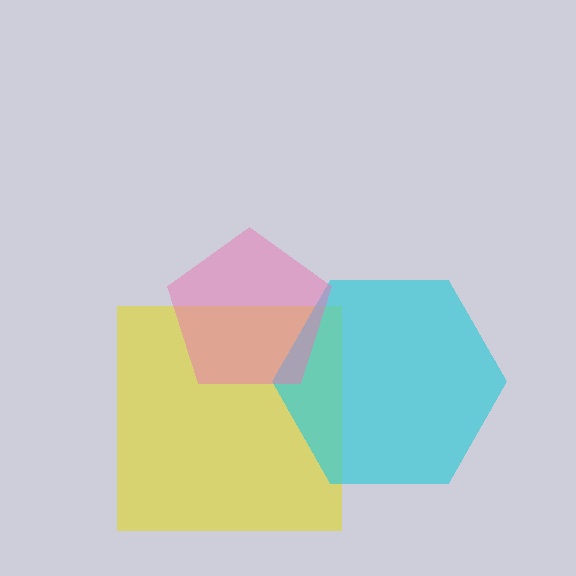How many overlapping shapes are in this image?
There are 3 overlapping shapes in the image.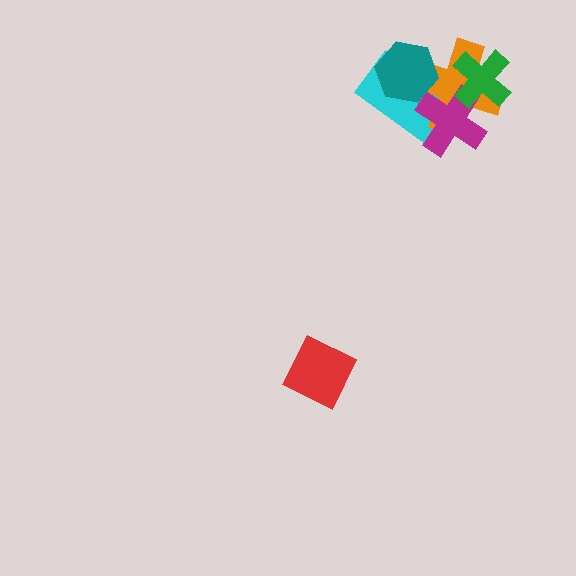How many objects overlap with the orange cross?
4 objects overlap with the orange cross.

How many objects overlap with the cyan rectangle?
3 objects overlap with the cyan rectangle.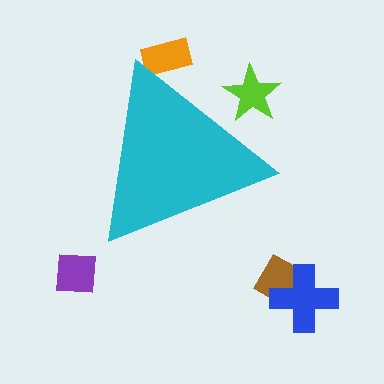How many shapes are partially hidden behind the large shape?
2 shapes are partially hidden.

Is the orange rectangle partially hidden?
Yes, the orange rectangle is partially hidden behind the cyan triangle.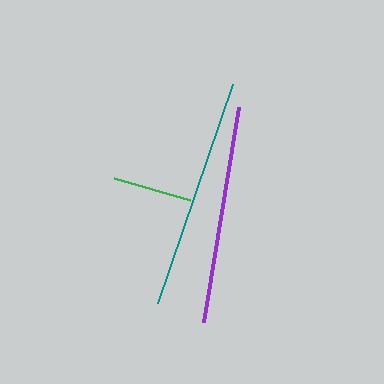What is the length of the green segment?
The green segment is approximately 79 pixels long.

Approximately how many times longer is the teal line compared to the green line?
The teal line is approximately 2.9 times the length of the green line.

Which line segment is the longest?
The teal line is the longest at approximately 231 pixels.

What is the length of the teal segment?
The teal segment is approximately 231 pixels long.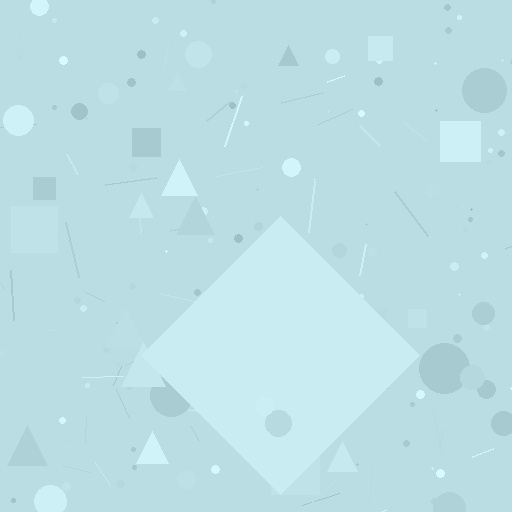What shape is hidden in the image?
A diamond is hidden in the image.